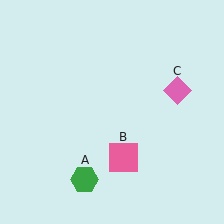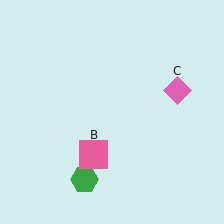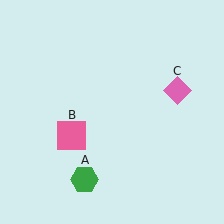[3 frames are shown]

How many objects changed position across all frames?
1 object changed position: pink square (object B).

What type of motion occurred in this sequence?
The pink square (object B) rotated clockwise around the center of the scene.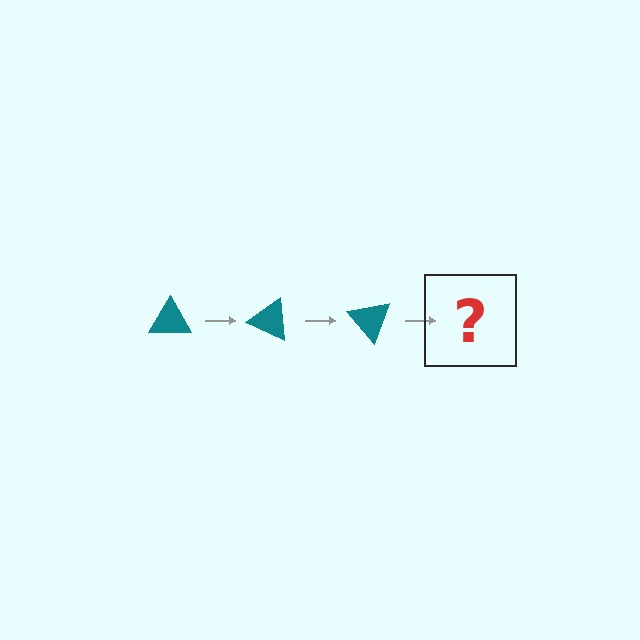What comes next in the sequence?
The next element should be a teal triangle rotated 75 degrees.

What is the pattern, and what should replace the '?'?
The pattern is that the triangle rotates 25 degrees each step. The '?' should be a teal triangle rotated 75 degrees.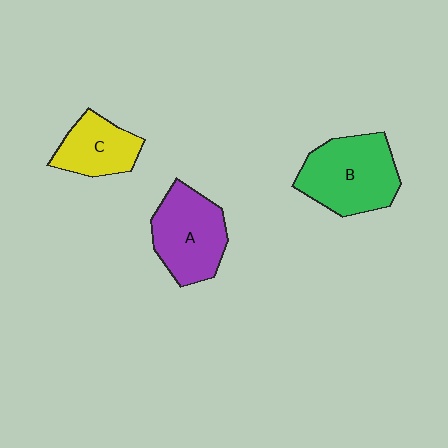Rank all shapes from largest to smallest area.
From largest to smallest: B (green), A (purple), C (yellow).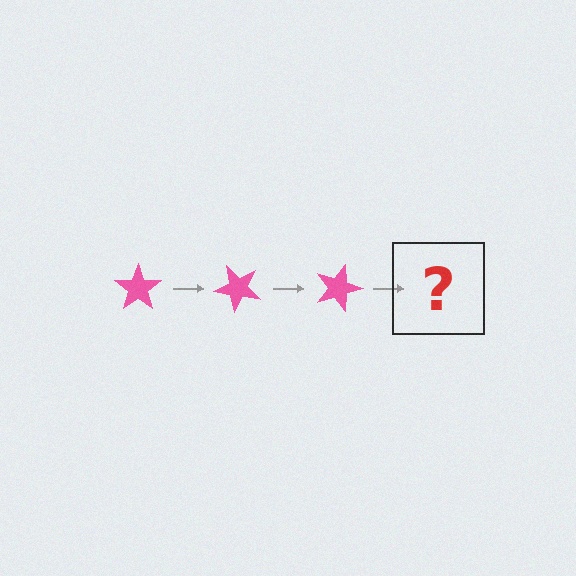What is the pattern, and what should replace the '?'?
The pattern is that the star rotates 45 degrees each step. The '?' should be a pink star rotated 135 degrees.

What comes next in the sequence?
The next element should be a pink star rotated 135 degrees.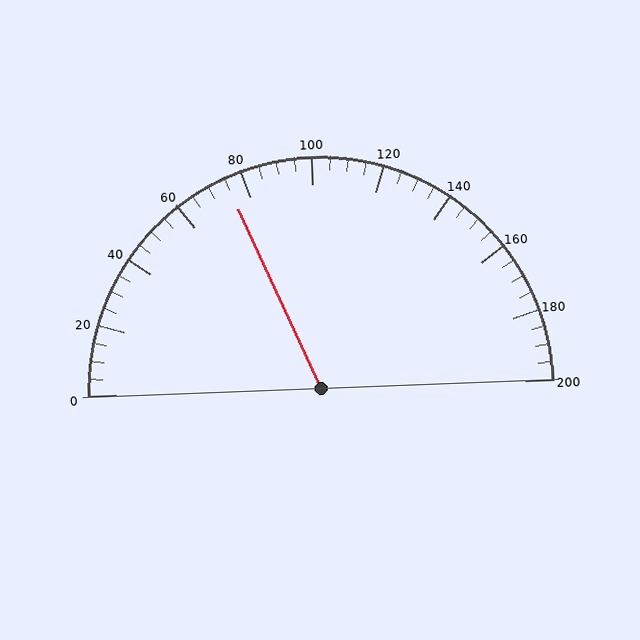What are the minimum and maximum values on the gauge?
The gauge ranges from 0 to 200.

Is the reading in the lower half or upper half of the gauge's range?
The reading is in the lower half of the range (0 to 200).